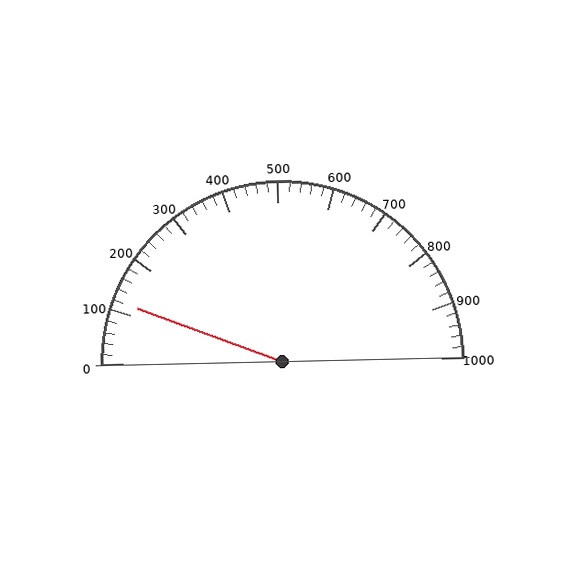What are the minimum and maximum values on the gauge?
The gauge ranges from 0 to 1000.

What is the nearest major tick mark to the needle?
The nearest major tick mark is 100.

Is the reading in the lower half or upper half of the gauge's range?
The reading is in the lower half of the range (0 to 1000).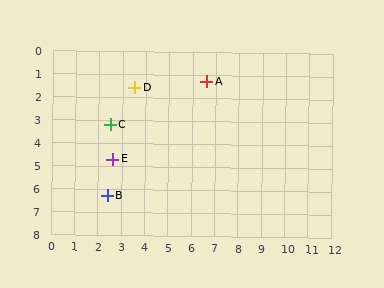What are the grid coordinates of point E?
Point E is at approximately (2.6, 4.7).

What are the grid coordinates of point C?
Point C is at approximately (2.5, 3.2).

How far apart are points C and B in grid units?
Points C and B are about 3.1 grid units apart.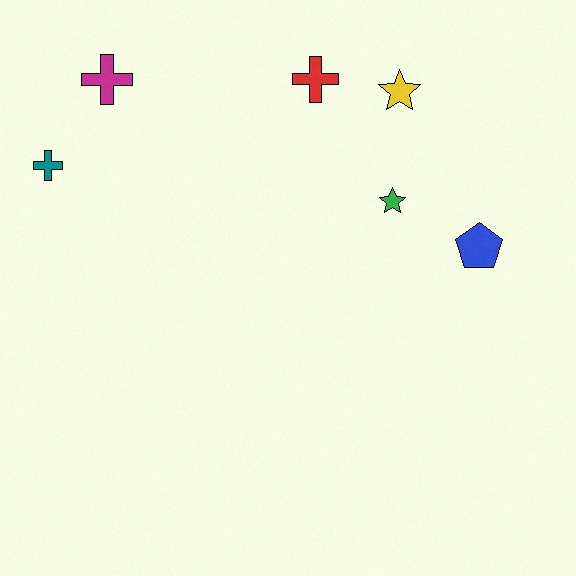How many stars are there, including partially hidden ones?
There are 2 stars.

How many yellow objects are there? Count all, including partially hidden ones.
There is 1 yellow object.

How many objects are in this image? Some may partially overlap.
There are 6 objects.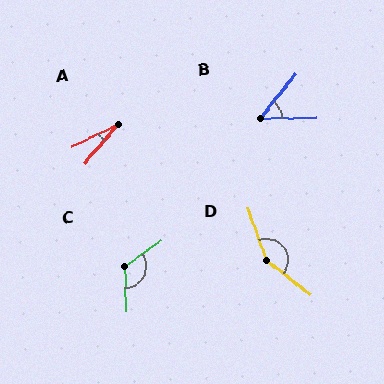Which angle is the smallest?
A, at approximately 24 degrees.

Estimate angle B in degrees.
Approximately 52 degrees.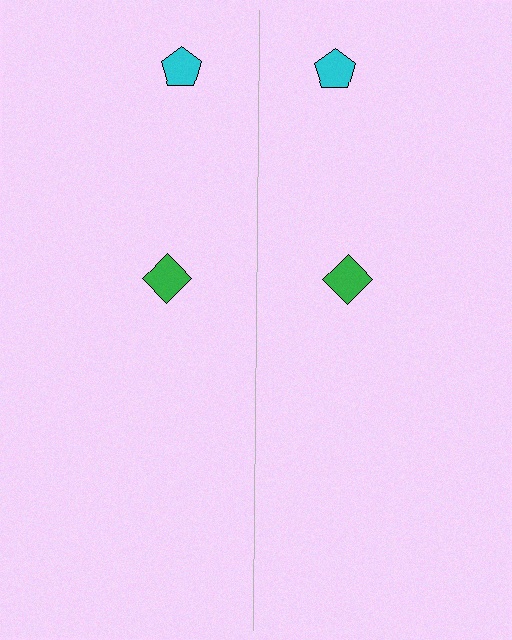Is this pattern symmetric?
Yes, this pattern has bilateral (reflection) symmetry.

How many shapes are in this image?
There are 4 shapes in this image.